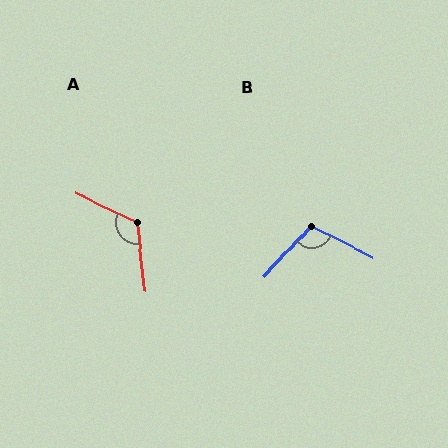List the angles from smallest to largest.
B (106°), A (122°).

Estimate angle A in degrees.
Approximately 122 degrees.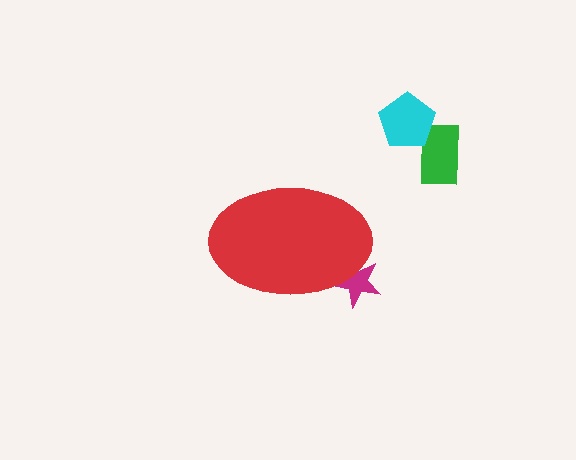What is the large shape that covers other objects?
A red ellipse.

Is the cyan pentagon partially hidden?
No, the cyan pentagon is fully visible.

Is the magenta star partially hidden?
Yes, the magenta star is partially hidden behind the red ellipse.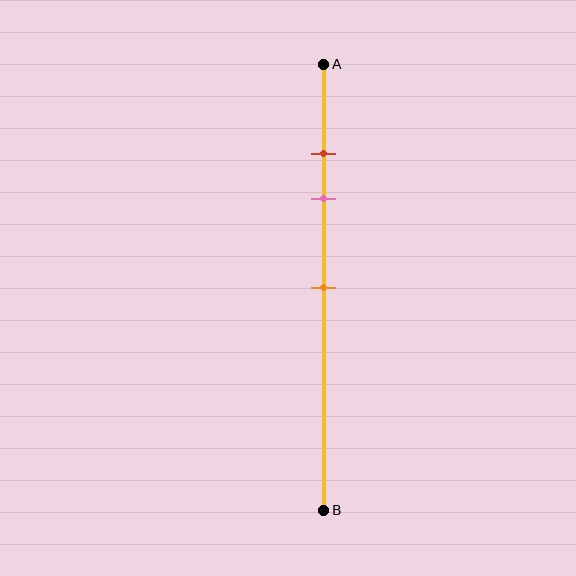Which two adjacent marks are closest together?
The red and pink marks are the closest adjacent pair.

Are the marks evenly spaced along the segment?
No, the marks are not evenly spaced.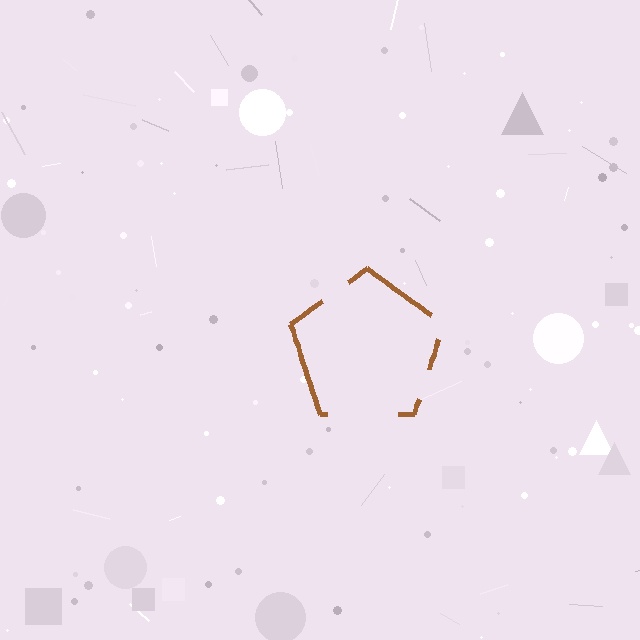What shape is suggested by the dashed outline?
The dashed outline suggests a pentagon.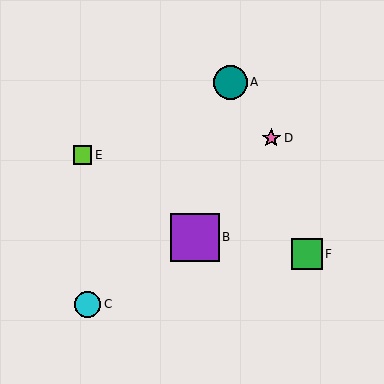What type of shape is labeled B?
Shape B is a purple square.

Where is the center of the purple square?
The center of the purple square is at (195, 237).